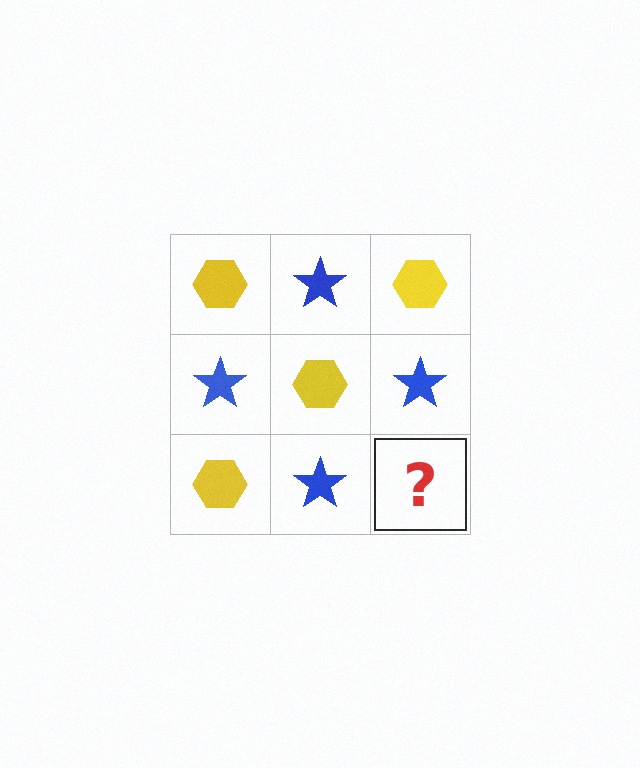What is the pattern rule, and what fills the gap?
The rule is that it alternates yellow hexagon and blue star in a checkerboard pattern. The gap should be filled with a yellow hexagon.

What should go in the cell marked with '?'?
The missing cell should contain a yellow hexagon.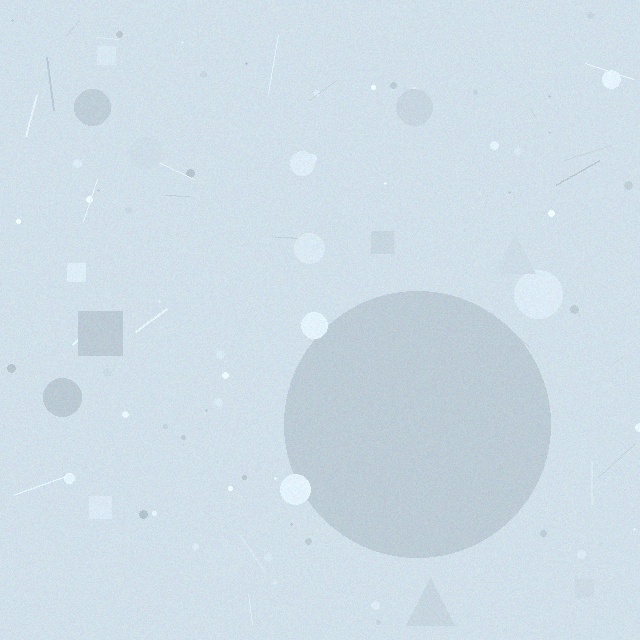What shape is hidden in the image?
A circle is hidden in the image.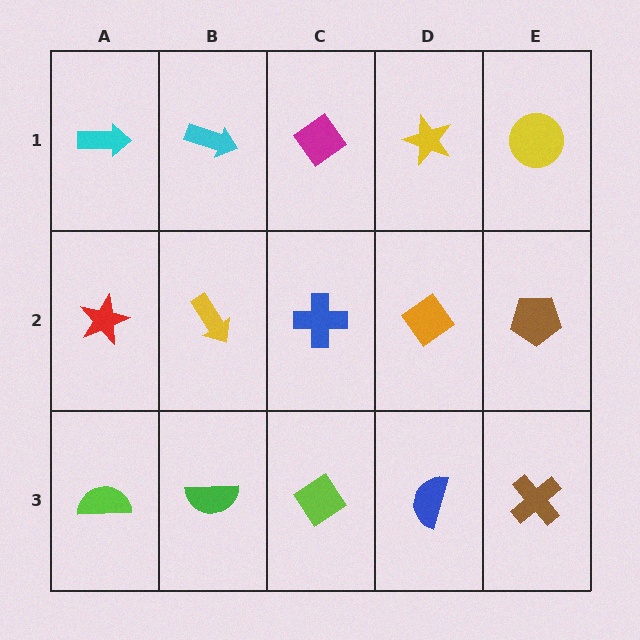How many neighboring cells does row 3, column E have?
2.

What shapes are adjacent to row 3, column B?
A yellow arrow (row 2, column B), a lime semicircle (row 3, column A), a lime diamond (row 3, column C).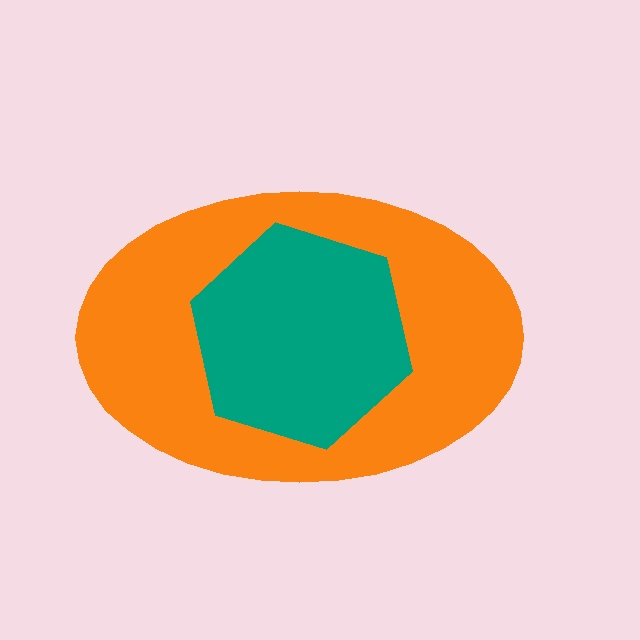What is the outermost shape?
The orange ellipse.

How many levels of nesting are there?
2.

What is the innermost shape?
The teal hexagon.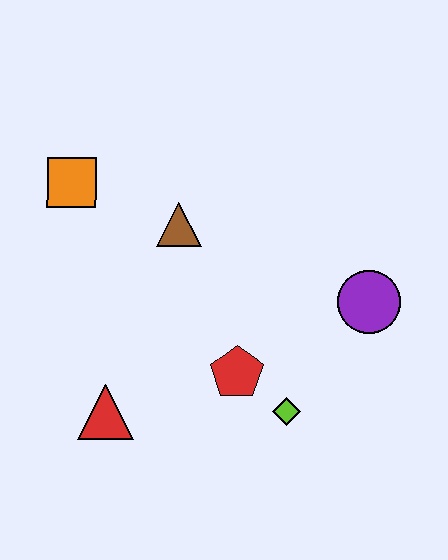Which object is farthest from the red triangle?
The purple circle is farthest from the red triangle.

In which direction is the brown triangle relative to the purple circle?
The brown triangle is to the left of the purple circle.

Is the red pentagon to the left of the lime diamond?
Yes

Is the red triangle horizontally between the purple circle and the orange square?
Yes